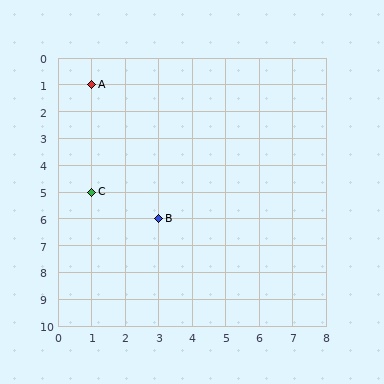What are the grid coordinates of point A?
Point A is at grid coordinates (1, 1).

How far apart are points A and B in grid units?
Points A and B are 2 columns and 5 rows apart (about 5.4 grid units diagonally).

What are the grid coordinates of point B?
Point B is at grid coordinates (3, 6).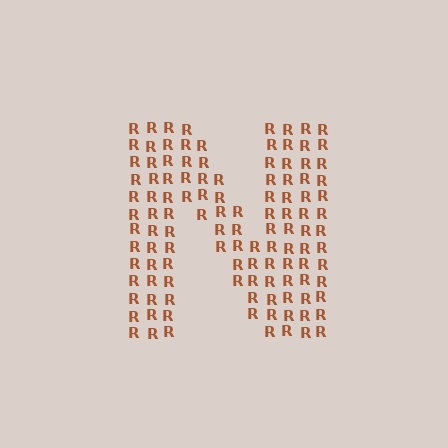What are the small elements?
The small elements are letter R's.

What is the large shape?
The large shape is the letter N.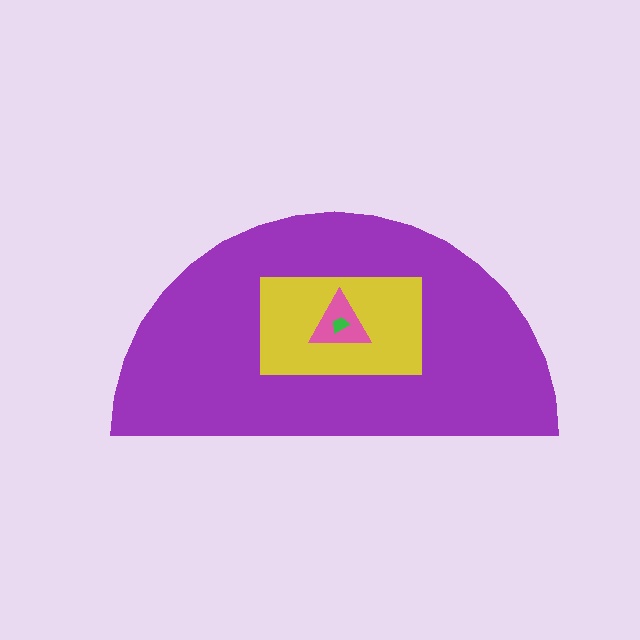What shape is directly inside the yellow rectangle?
The pink triangle.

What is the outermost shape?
The purple semicircle.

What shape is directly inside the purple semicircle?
The yellow rectangle.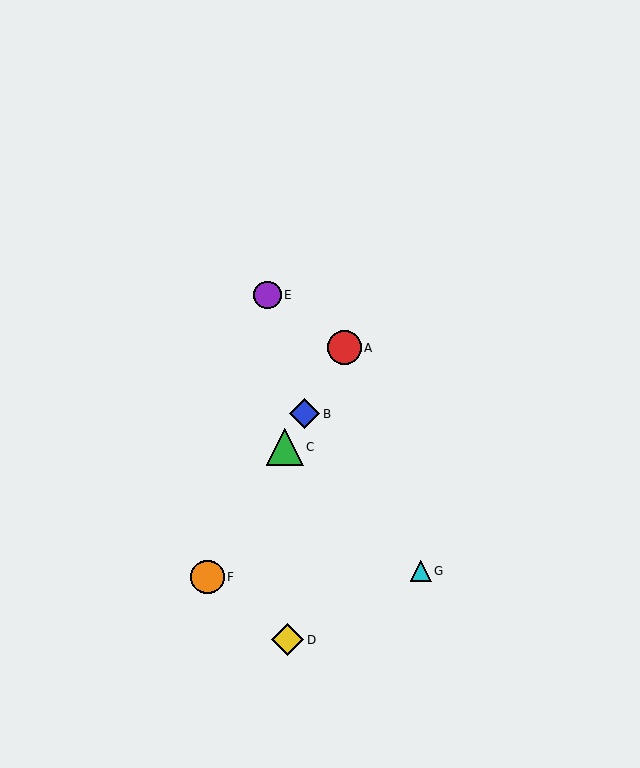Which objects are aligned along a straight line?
Objects A, B, C, F are aligned along a straight line.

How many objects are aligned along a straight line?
4 objects (A, B, C, F) are aligned along a straight line.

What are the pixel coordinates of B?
Object B is at (305, 414).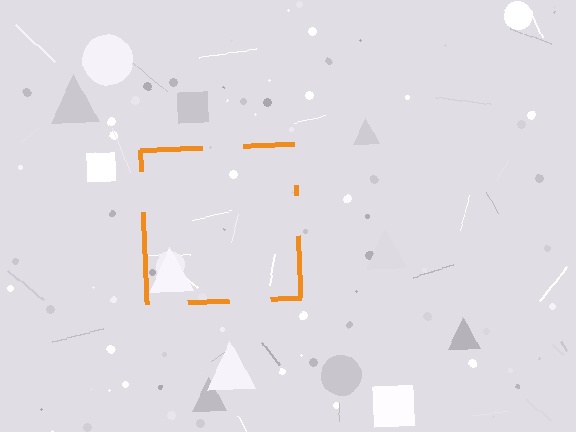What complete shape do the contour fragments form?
The contour fragments form a square.